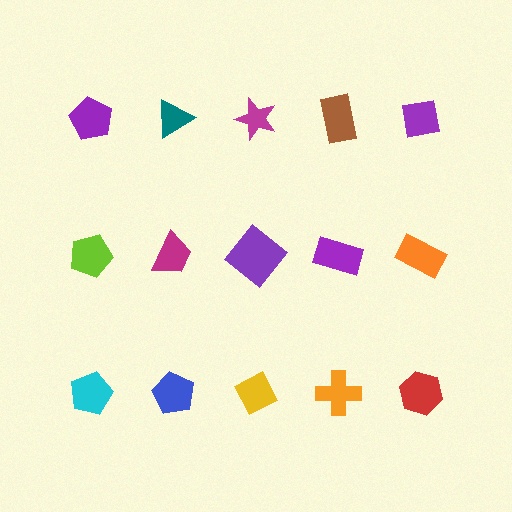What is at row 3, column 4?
An orange cross.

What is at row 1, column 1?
A purple pentagon.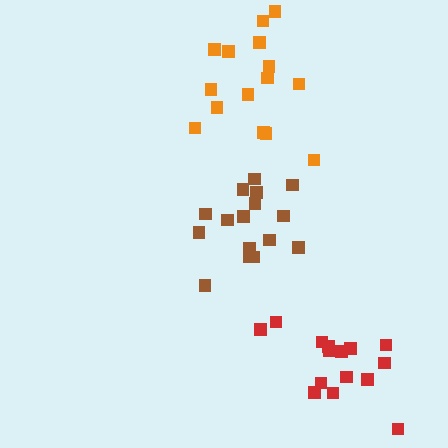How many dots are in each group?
Group 1: 15 dots, Group 2: 16 dots, Group 3: 15 dots (46 total).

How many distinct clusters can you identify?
There are 3 distinct clusters.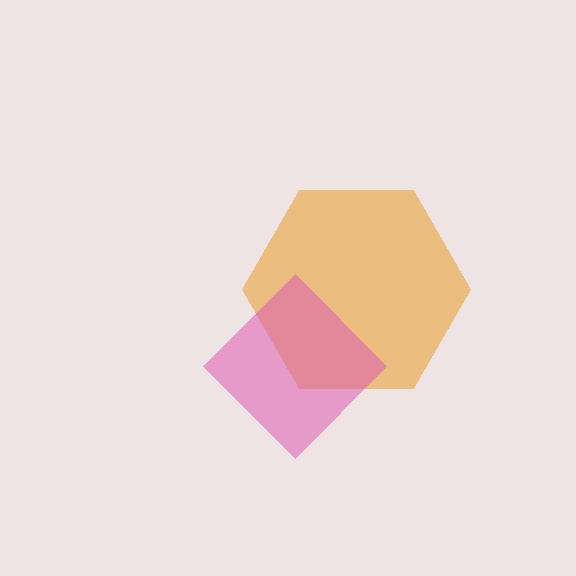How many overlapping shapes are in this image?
There are 2 overlapping shapes in the image.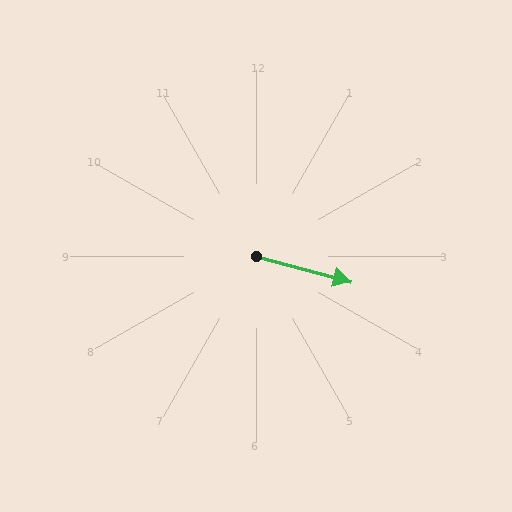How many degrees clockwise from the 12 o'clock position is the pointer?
Approximately 105 degrees.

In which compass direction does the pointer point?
East.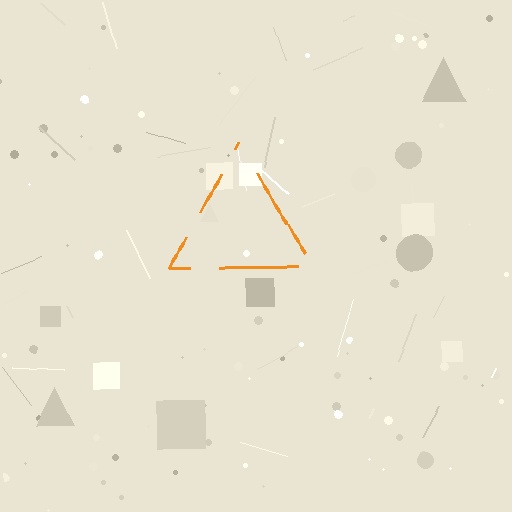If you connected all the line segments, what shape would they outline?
They would outline a triangle.